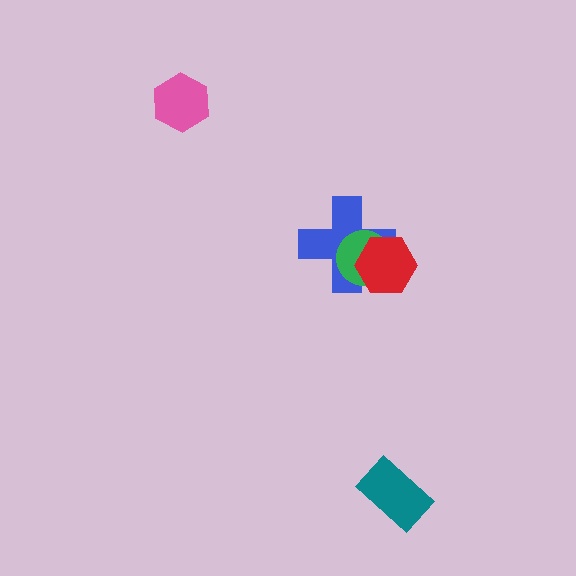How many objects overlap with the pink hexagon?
0 objects overlap with the pink hexagon.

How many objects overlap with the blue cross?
2 objects overlap with the blue cross.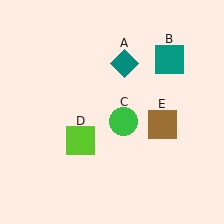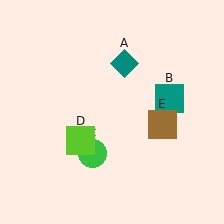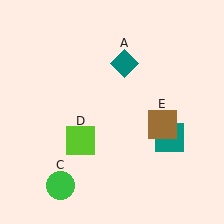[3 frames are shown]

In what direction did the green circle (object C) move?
The green circle (object C) moved down and to the left.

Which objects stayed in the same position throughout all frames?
Teal diamond (object A) and lime square (object D) and brown square (object E) remained stationary.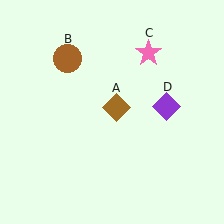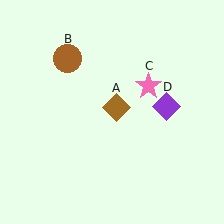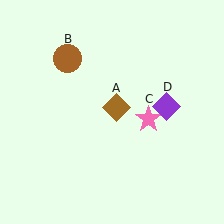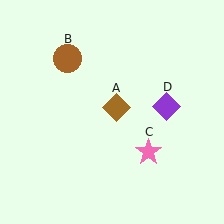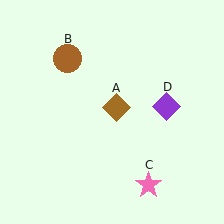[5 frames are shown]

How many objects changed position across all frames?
1 object changed position: pink star (object C).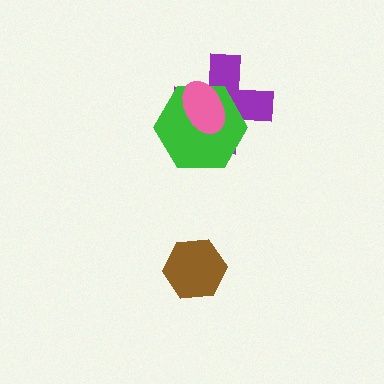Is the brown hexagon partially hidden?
No, no other shape covers it.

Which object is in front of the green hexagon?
The pink ellipse is in front of the green hexagon.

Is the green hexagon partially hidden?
Yes, it is partially covered by another shape.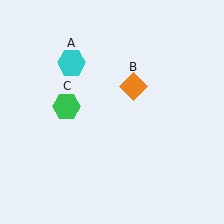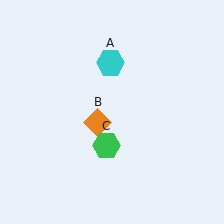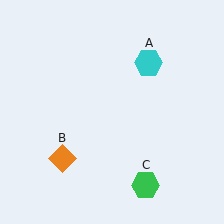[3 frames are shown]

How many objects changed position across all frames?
3 objects changed position: cyan hexagon (object A), orange diamond (object B), green hexagon (object C).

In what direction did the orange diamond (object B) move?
The orange diamond (object B) moved down and to the left.